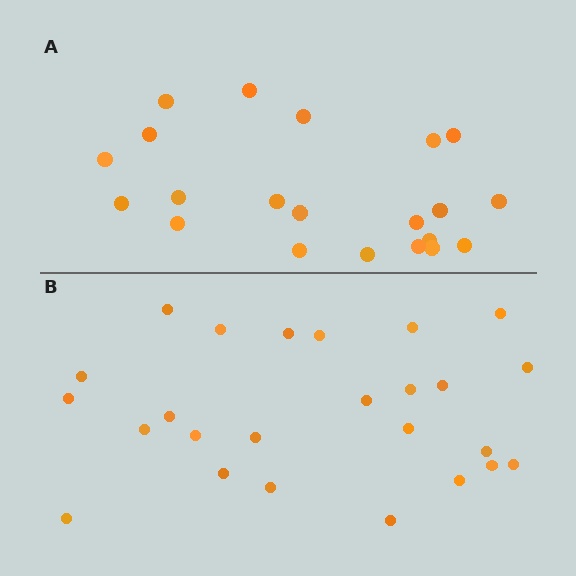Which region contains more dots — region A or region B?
Region B (the bottom region) has more dots.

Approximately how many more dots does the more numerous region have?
Region B has about 4 more dots than region A.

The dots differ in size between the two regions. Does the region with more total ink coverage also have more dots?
No. Region A has more total ink coverage because its dots are larger, but region B actually contains more individual dots. Total area can be misleading — the number of items is what matters here.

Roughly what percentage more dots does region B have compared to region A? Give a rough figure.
About 20% more.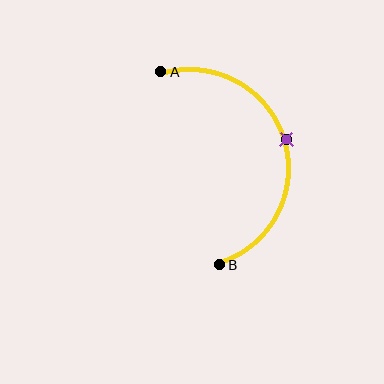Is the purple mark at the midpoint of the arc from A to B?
Yes. The purple mark lies on the arc at equal arc-length from both A and B — it is the arc midpoint.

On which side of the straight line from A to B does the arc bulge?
The arc bulges to the right of the straight line connecting A and B.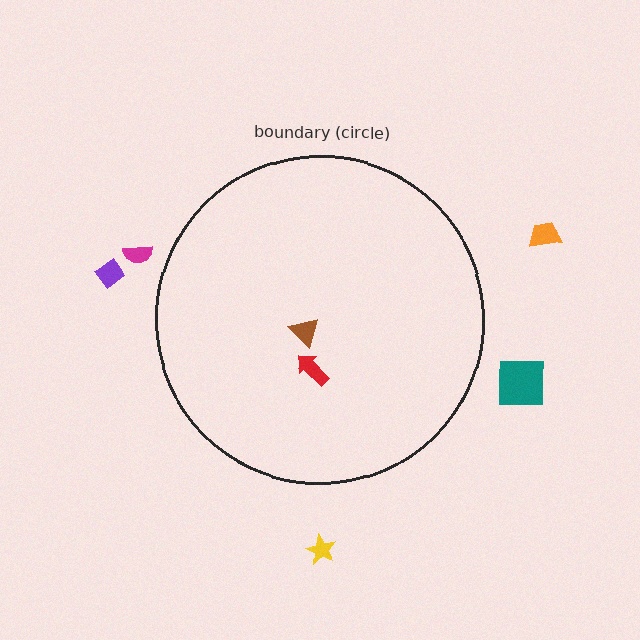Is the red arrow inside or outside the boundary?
Inside.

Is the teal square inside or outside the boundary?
Outside.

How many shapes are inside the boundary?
2 inside, 5 outside.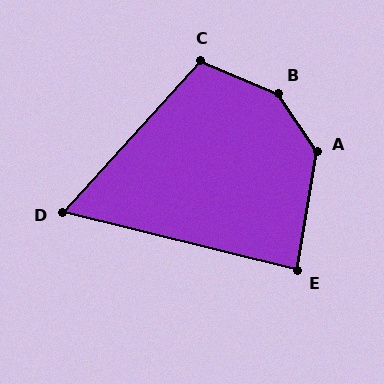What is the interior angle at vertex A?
Approximately 137 degrees (obtuse).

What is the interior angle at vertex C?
Approximately 110 degrees (obtuse).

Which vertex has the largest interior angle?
B, at approximately 146 degrees.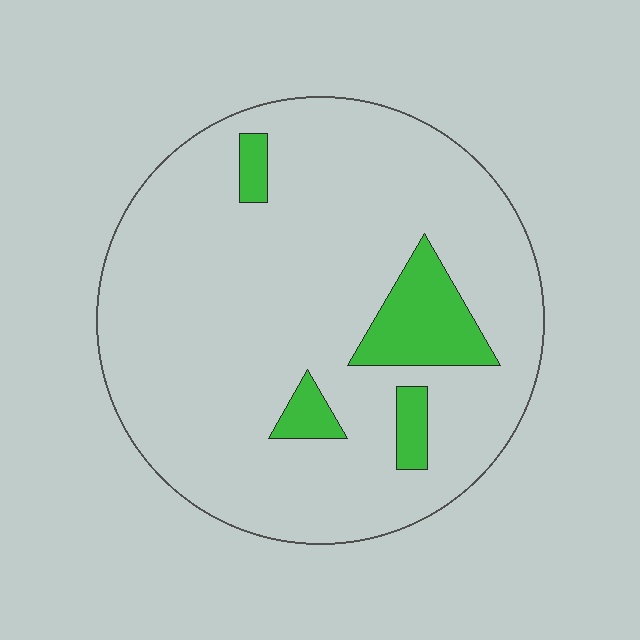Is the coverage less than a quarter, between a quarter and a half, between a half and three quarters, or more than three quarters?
Less than a quarter.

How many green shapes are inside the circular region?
4.